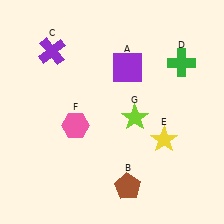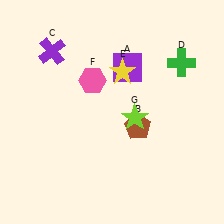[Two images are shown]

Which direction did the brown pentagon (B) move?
The brown pentagon (B) moved up.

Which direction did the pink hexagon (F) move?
The pink hexagon (F) moved up.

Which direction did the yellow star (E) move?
The yellow star (E) moved up.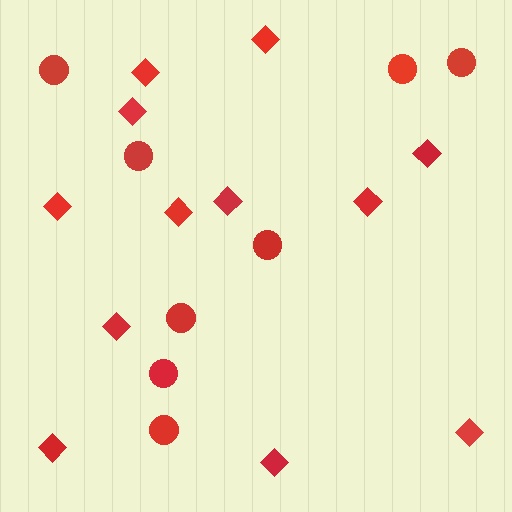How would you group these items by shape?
There are 2 groups: one group of diamonds (12) and one group of circles (8).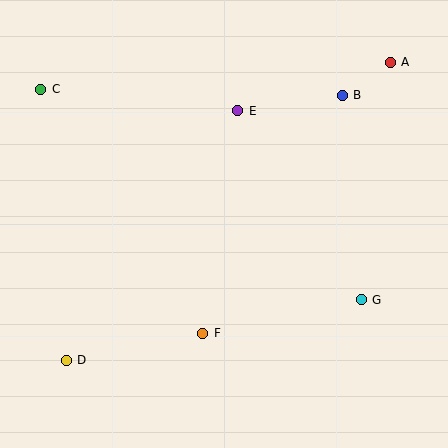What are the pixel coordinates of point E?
Point E is at (238, 111).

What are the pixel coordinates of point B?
Point B is at (342, 95).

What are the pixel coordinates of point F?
Point F is at (203, 333).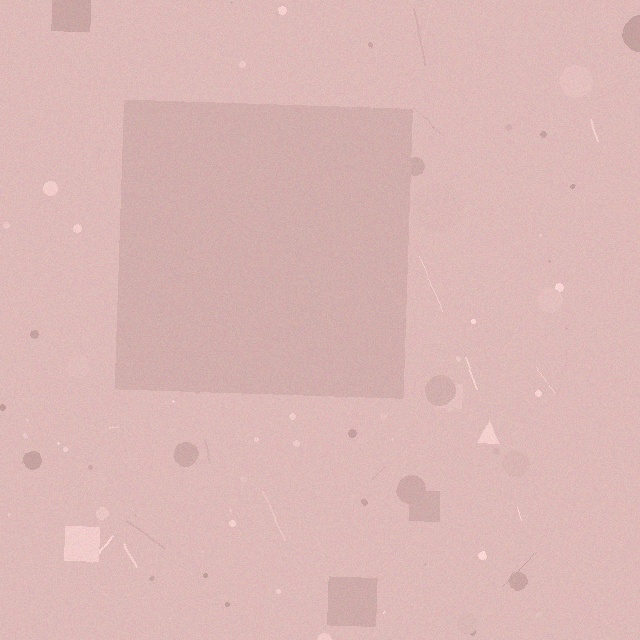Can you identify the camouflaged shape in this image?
The camouflaged shape is a square.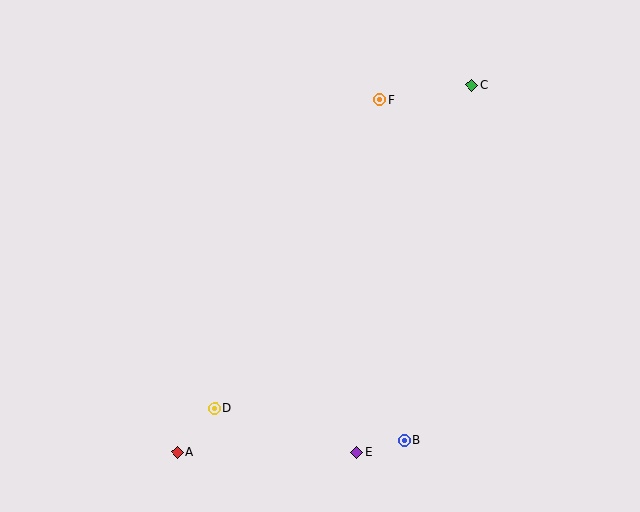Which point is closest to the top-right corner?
Point C is closest to the top-right corner.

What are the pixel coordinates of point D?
Point D is at (215, 408).